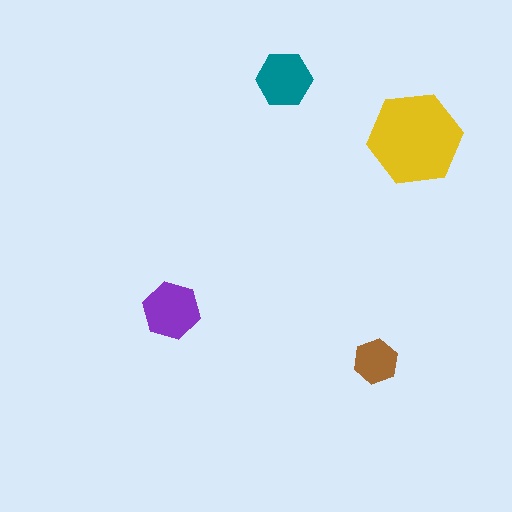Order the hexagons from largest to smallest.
the yellow one, the purple one, the teal one, the brown one.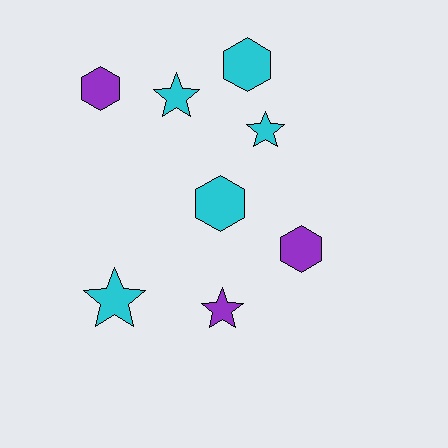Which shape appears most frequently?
Hexagon, with 4 objects.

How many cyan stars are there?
There are 3 cyan stars.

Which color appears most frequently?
Cyan, with 5 objects.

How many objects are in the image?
There are 8 objects.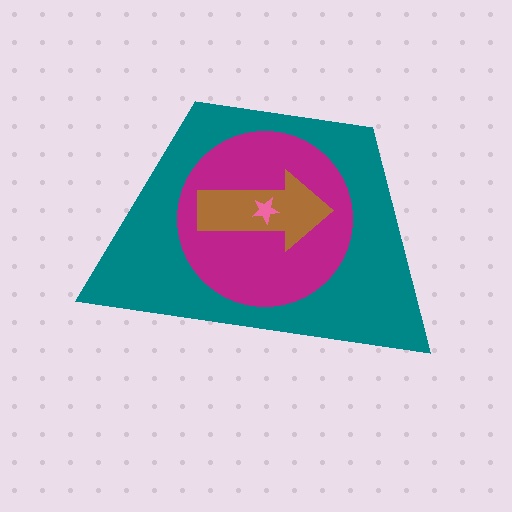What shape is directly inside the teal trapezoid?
The magenta circle.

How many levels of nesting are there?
4.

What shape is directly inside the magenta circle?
The brown arrow.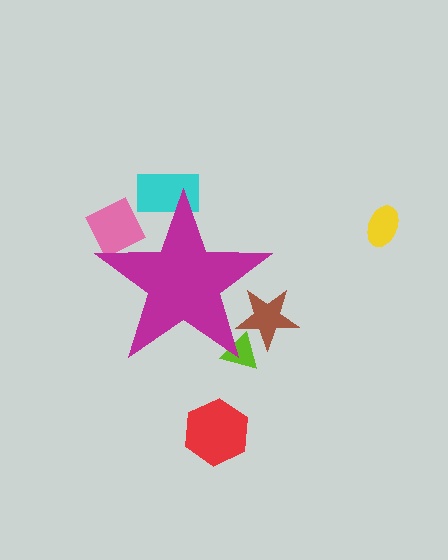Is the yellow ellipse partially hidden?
No, the yellow ellipse is fully visible.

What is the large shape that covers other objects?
A magenta star.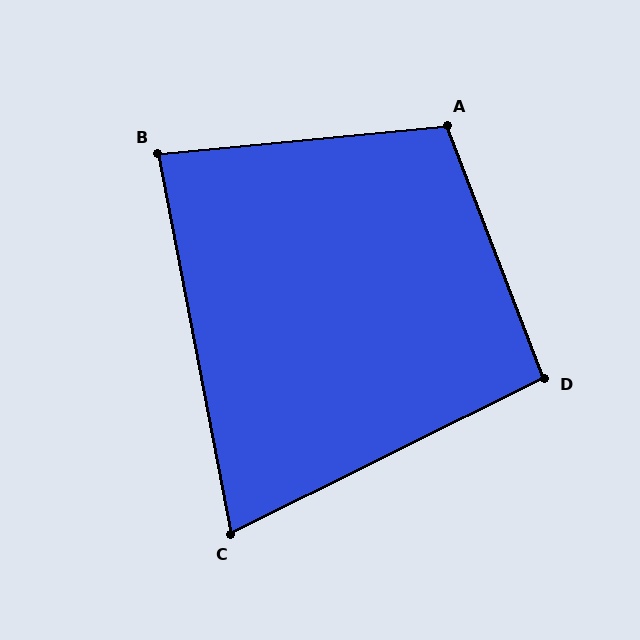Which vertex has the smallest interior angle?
C, at approximately 75 degrees.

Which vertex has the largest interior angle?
A, at approximately 105 degrees.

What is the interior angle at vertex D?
Approximately 95 degrees (obtuse).